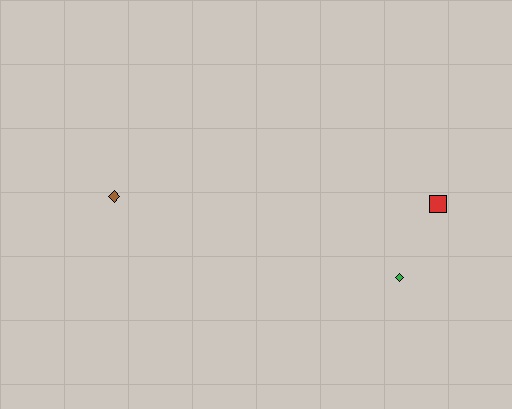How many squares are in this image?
There is 1 square.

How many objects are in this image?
There are 3 objects.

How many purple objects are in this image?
There are no purple objects.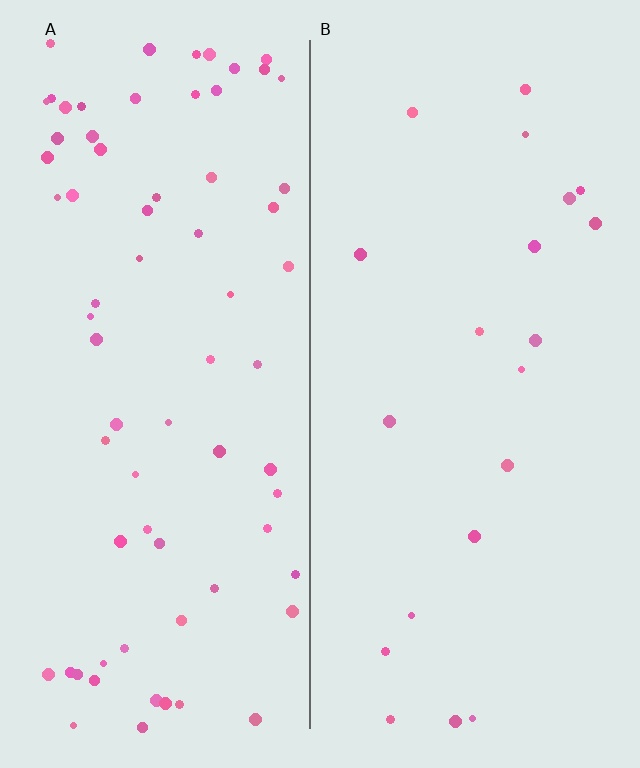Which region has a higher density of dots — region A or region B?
A (the left).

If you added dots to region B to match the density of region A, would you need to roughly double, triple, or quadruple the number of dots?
Approximately quadruple.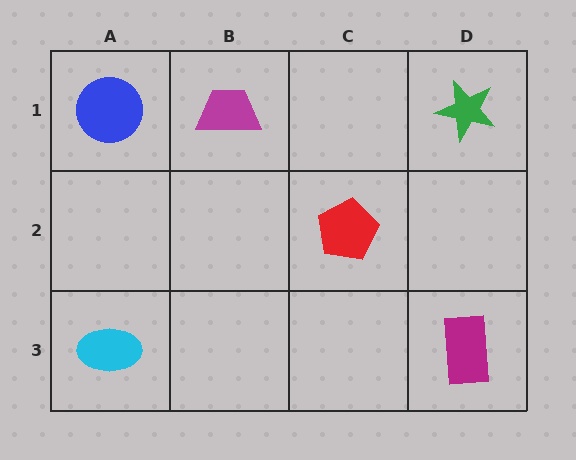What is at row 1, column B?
A magenta trapezoid.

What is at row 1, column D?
A green star.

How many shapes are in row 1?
3 shapes.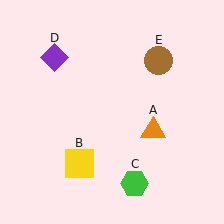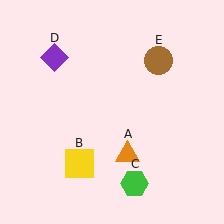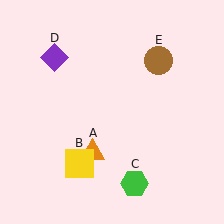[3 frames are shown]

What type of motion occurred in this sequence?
The orange triangle (object A) rotated clockwise around the center of the scene.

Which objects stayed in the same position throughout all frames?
Yellow square (object B) and green hexagon (object C) and purple diamond (object D) and brown circle (object E) remained stationary.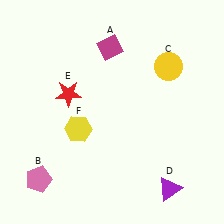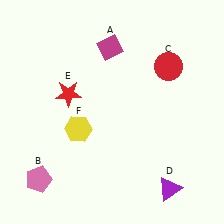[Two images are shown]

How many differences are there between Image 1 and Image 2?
There is 1 difference between the two images.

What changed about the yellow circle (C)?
In Image 1, C is yellow. In Image 2, it changed to red.